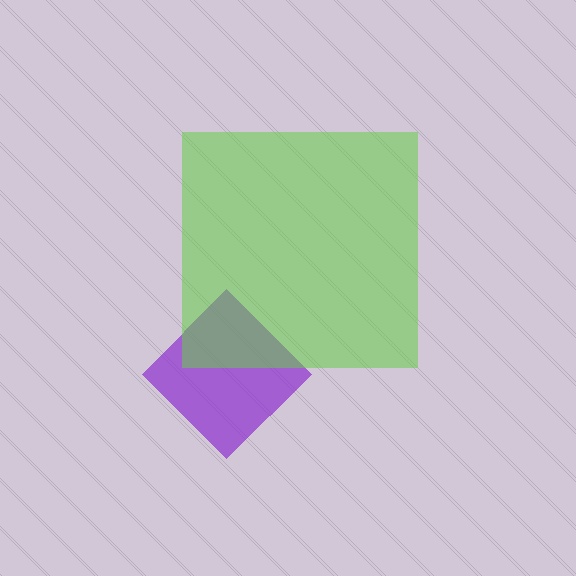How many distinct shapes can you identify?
There are 2 distinct shapes: a purple diamond, a lime square.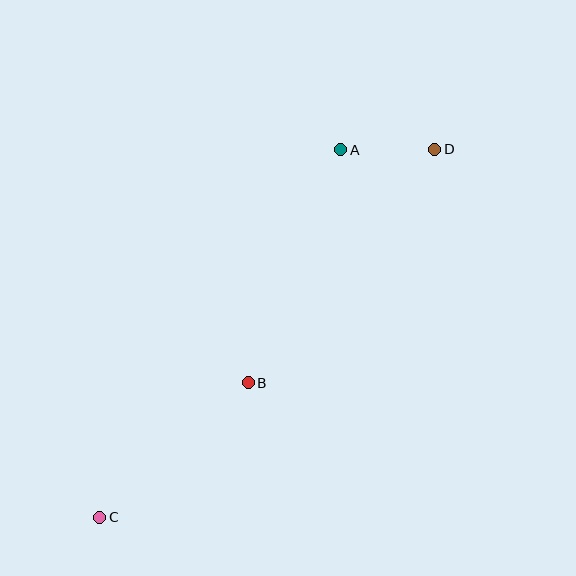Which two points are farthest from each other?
Points C and D are farthest from each other.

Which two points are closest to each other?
Points A and D are closest to each other.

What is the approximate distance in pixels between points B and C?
The distance between B and C is approximately 200 pixels.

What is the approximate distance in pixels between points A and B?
The distance between A and B is approximately 251 pixels.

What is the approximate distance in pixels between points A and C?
The distance between A and C is approximately 440 pixels.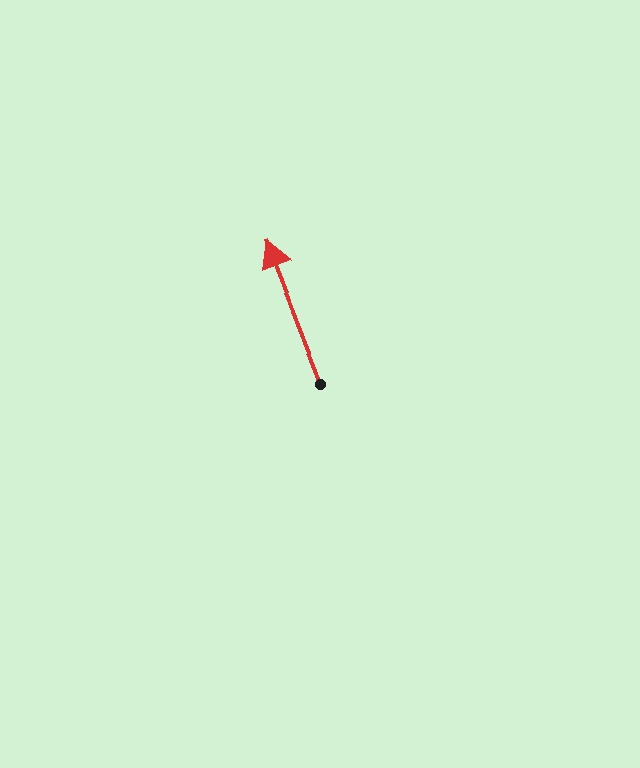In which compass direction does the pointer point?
North.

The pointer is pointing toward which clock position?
Roughly 11 o'clock.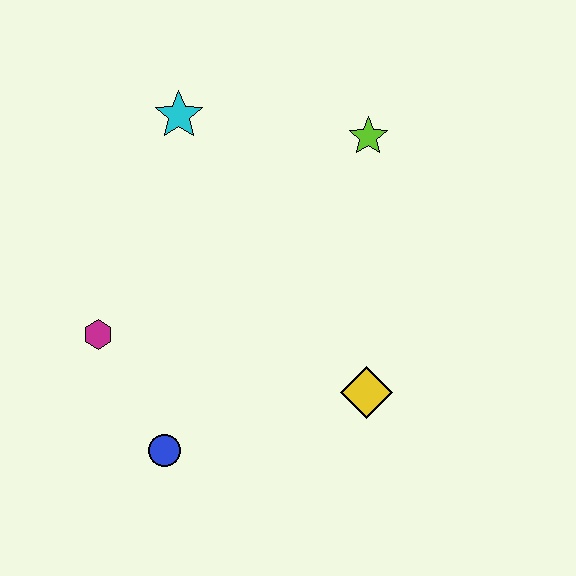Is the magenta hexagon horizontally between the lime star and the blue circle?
No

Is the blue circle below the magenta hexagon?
Yes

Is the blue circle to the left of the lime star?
Yes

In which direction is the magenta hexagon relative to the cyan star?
The magenta hexagon is below the cyan star.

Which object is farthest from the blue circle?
The lime star is farthest from the blue circle.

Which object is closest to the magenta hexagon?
The blue circle is closest to the magenta hexagon.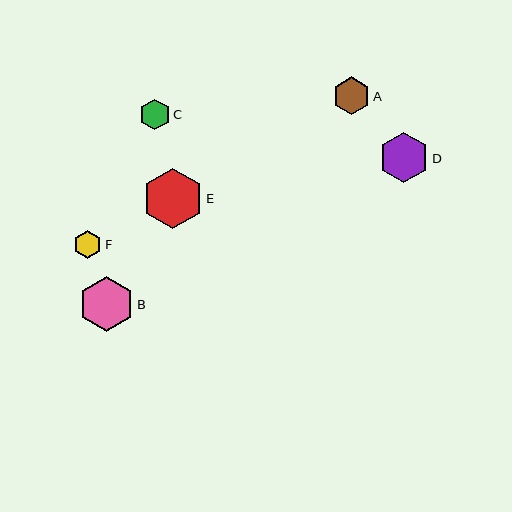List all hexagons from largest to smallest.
From largest to smallest: E, B, D, A, C, F.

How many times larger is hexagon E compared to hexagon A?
Hexagon E is approximately 1.6 times the size of hexagon A.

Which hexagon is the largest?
Hexagon E is the largest with a size of approximately 60 pixels.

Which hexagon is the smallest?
Hexagon F is the smallest with a size of approximately 28 pixels.